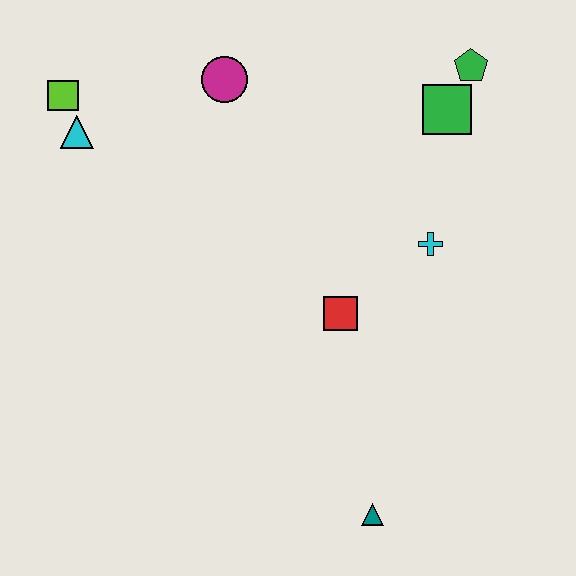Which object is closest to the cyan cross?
The red square is closest to the cyan cross.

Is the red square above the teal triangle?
Yes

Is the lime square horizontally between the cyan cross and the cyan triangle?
No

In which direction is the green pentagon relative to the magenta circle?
The green pentagon is to the right of the magenta circle.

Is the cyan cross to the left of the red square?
No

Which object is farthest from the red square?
The lime square is farthest from the red square.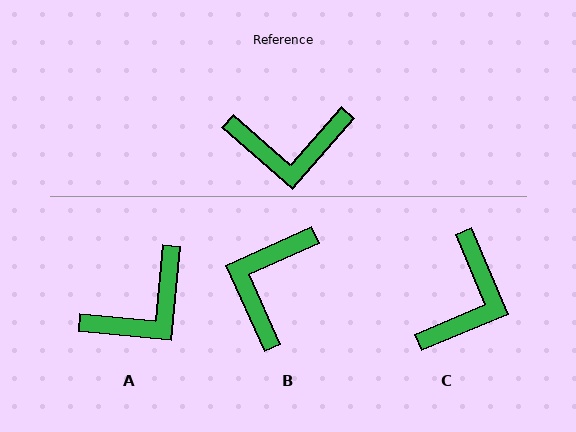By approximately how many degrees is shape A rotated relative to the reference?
Approximately 36 degrees counter-clockwise.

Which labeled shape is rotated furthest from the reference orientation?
B, about 115 degrees away.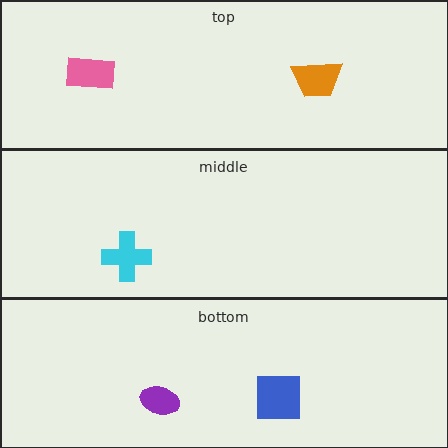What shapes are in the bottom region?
The purple ellipse, the blue square.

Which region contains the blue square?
The bottom region.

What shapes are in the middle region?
The cyan cross.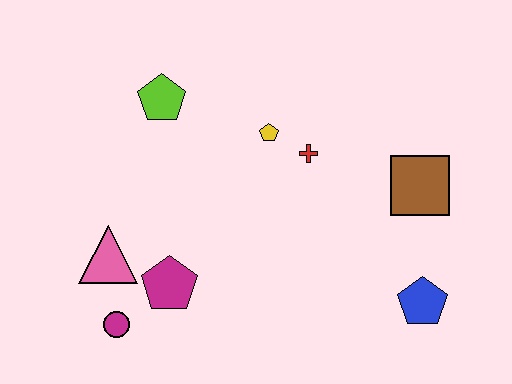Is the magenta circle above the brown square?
No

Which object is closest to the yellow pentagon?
The red cross is closest to the yellow pentagon.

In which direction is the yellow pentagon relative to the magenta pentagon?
The yellow pentagon is above the magenta pentagon.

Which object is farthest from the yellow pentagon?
The magenta circle is farthest from the yellow pentagon.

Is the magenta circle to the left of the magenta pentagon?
Yes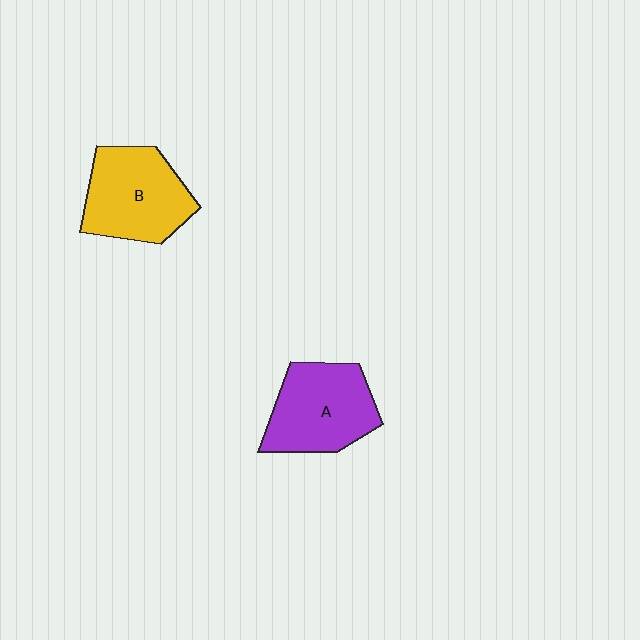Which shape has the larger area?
Shape B (yellow).